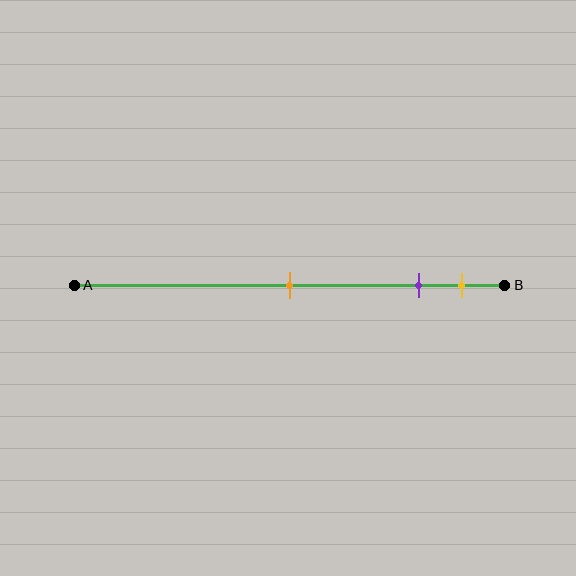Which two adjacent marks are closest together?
The purple and yellow marks are the closest adjacent pair.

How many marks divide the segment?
There are 3 marks dividing the segment.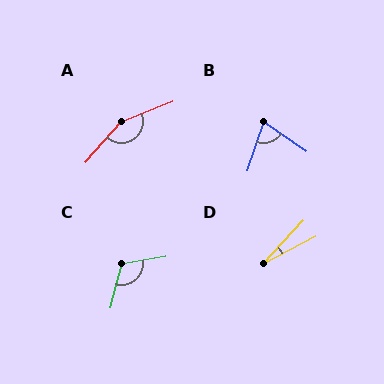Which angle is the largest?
A, at approximately 154 degrees.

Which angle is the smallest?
D, at approximately 20 degrees.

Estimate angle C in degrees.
Approximately 115 degrees.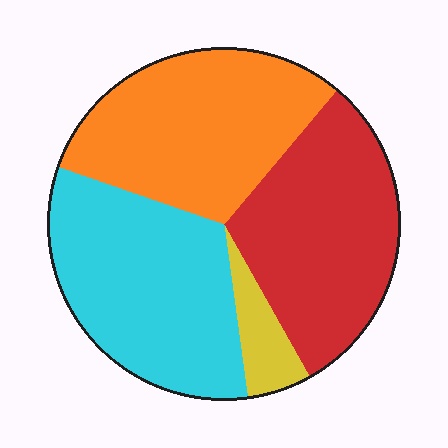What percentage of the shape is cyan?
Cyan takes up about one third (1/3) of the shape.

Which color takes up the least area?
Yellow, at roughly 5%.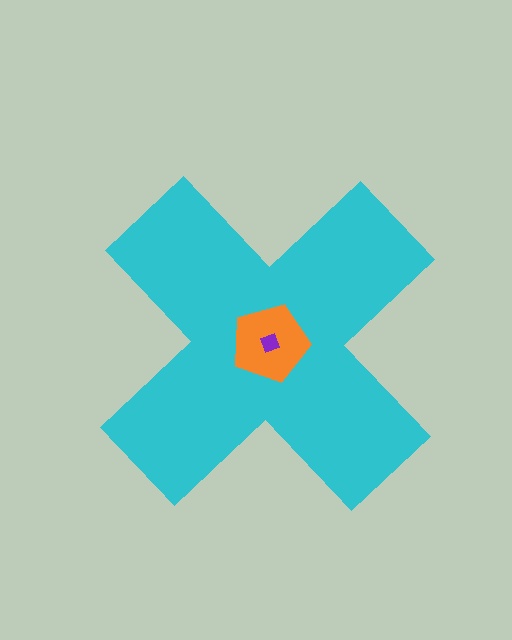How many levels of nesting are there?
3.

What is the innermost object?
The purple diamond.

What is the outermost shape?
The cyan cross.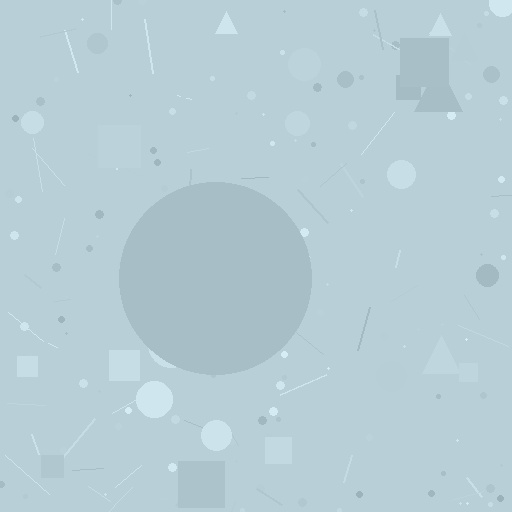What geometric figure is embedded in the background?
A circle is embedded in the background.